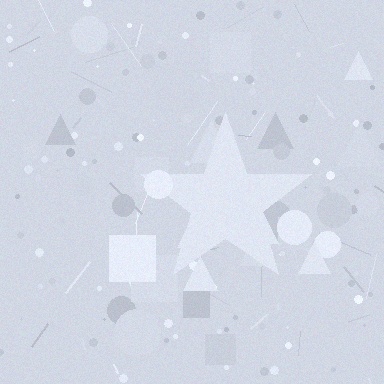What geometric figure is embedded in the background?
A star is embedded in the background.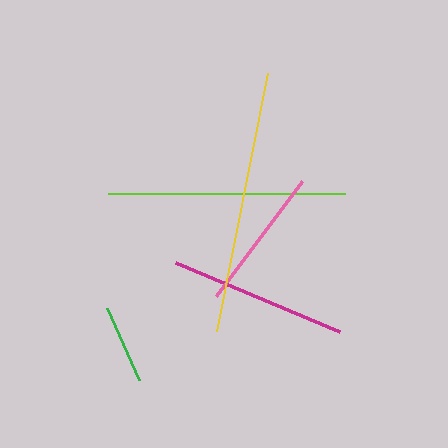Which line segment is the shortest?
The green line is the shortest at approximately 78 pixels.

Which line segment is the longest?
The yellow line is the longest at approximately 262 pixels.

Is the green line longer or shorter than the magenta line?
The magenta line is longer than the green line.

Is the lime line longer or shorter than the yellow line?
The yellow line is longer than the lime line.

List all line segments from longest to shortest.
From longest to shortest: yellow, lime, magenta, pink, green.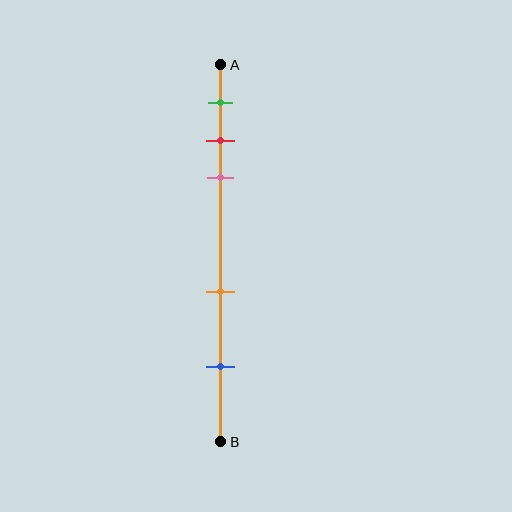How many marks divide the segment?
There are 5 marks dividing the segment.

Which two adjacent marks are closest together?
The red and pink marks are the closest adjacent pair.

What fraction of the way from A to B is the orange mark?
The orange mark is approximately 60% (0.6) of the way from A to B.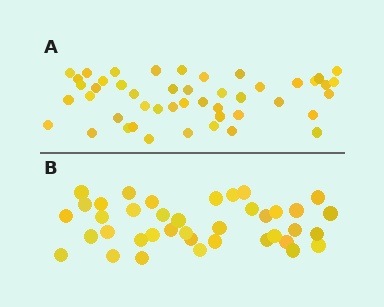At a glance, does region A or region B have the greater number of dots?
Region A (the top region) has more dots.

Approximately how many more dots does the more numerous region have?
Region A has roughly 8 or so more dots than region B.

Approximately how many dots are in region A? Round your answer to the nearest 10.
About 50 dots. (The exact count is 47, which rounds to 50.)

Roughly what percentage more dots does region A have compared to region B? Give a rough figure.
About 20% more.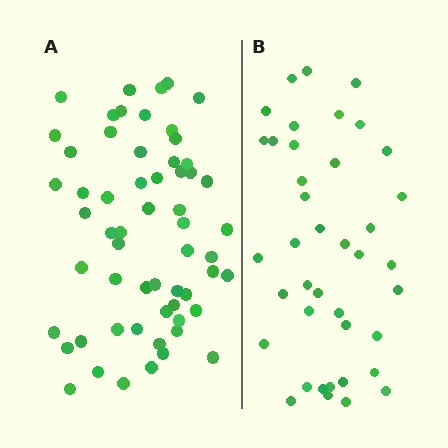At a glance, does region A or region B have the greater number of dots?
Region A (the left region) has more dots.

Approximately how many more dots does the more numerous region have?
Region A has approximately 20 more dots than region B.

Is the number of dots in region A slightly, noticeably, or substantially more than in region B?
Region A has substantially more. The ratio is roughly 1.5 to 1.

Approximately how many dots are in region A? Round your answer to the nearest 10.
About 60 dots. (The exact count is 59, which rounds to 60.)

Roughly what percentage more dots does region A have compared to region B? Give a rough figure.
About 50% more.